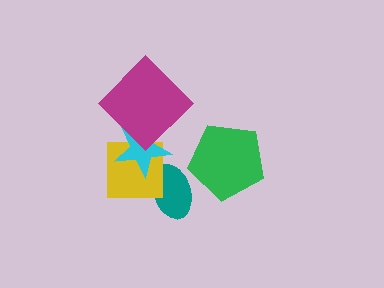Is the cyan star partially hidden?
Yes, it is partially covered by another shape.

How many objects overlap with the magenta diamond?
2 objects overlap with the magenta diamond.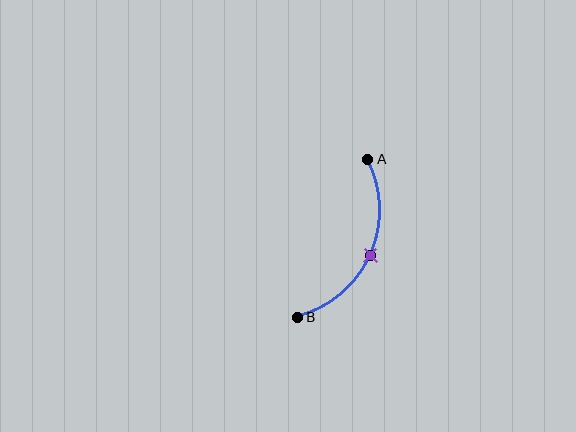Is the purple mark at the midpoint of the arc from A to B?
Yes. The purple mark lies on the arc at equal arc-length from both A and B — it is the arc midpoint.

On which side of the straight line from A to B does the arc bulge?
The arc bulges to the right of the straight line connecting A and B.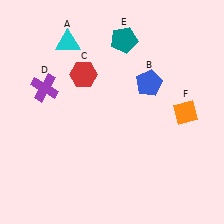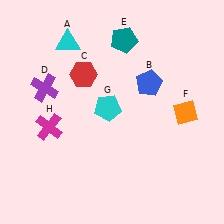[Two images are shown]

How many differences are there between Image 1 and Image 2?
There are 2 differences between the two images.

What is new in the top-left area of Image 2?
A cyan pentagon (G) was added in the top-left area of Image 2.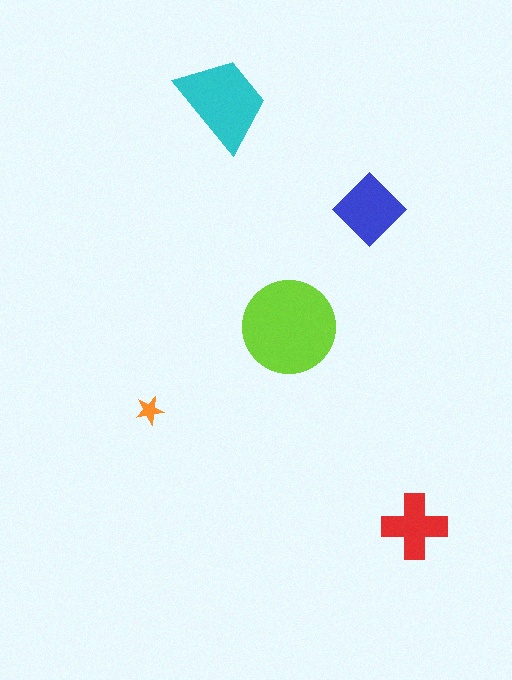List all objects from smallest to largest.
The orange star, the red cross, the blue diamond, the cyan trapezoid, the lime circle.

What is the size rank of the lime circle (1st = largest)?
1st.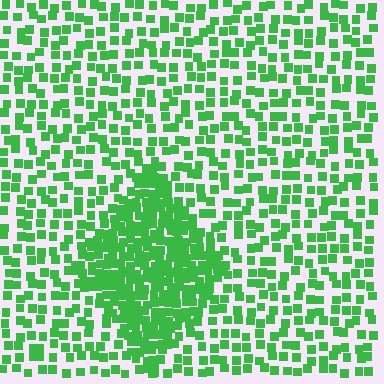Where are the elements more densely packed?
The elements are more densely packed inside the diamond boundary.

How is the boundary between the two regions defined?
The boundary is defined by a change in element density (approximately 2.4x ratio). All elements are the same color, size, and shape.